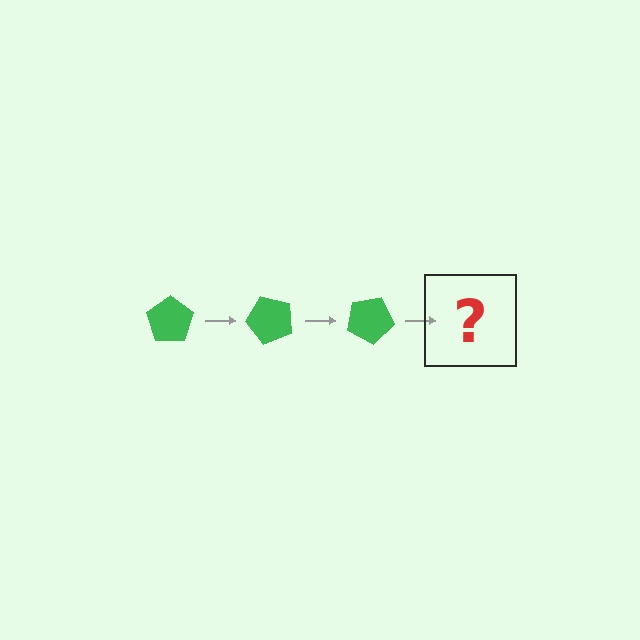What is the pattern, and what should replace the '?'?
The pattern is that the pentagon rotates 50 degrees each step. The '?' should be a green pentagon rotated 150 degrees.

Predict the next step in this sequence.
The next step is a green pentagon rotated 150 degrees.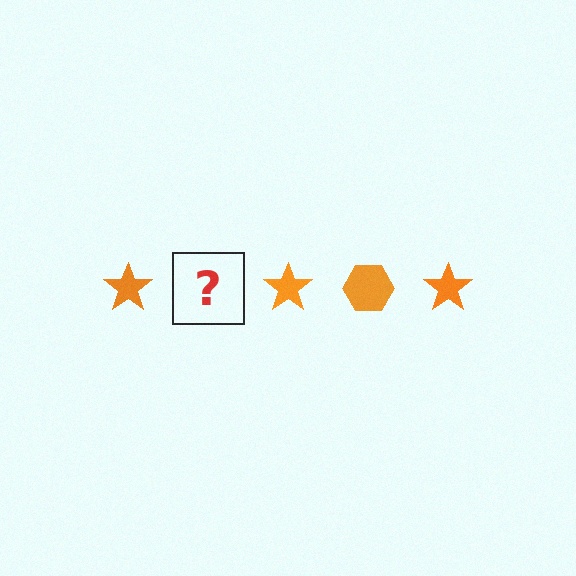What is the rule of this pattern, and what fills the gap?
The rule is that the pattern cycles through star, hexagon shapes in orange. The gap should be filled with an orange hexagon.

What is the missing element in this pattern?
The missing element is an orange hexagon.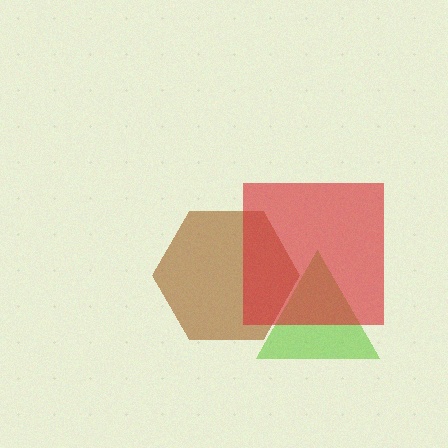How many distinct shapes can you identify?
There are 3 distinct shapes: a lime triangle, a brown hexagon, a red square.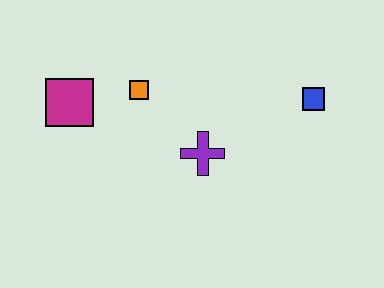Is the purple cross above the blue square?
No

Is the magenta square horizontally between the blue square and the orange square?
No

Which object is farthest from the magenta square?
The blue square is farthest from the magenta square.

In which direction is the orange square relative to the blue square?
The orange square is to the left of the blue square.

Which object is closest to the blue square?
The purple cross is closest to the blue square.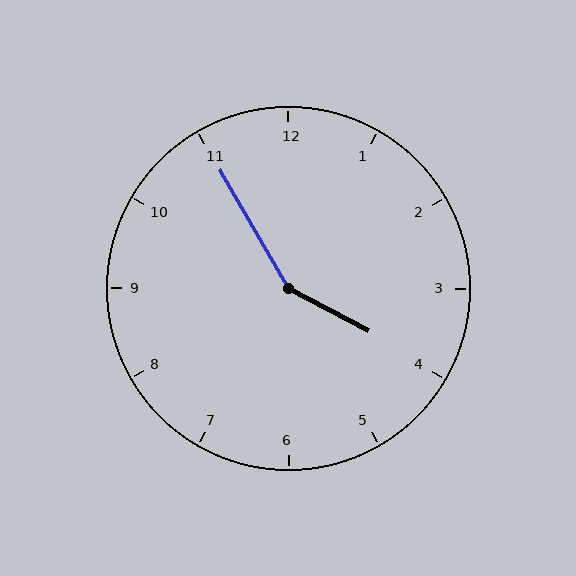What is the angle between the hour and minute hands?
Approximately 148 degrees.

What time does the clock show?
3:55.